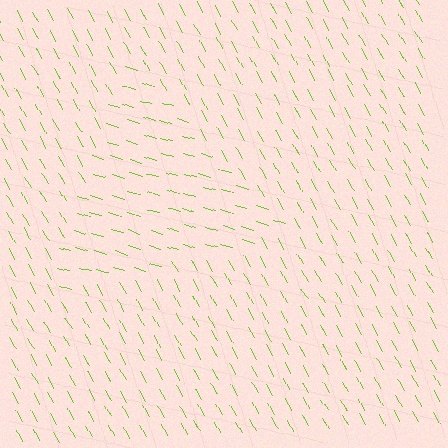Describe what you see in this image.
The image is filled with small lime line segments. A triangle region in the image has lines oriented differently from the surrounding lines, creating a visible texture boundary.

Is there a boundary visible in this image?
Yes, there is a texture boundary formed by a change in line orientation.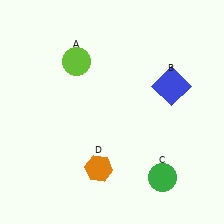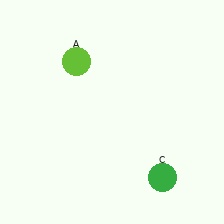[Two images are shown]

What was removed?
The orange hexagon (D), the blue square (B) were removed in Image 2.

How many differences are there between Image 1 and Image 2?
There are 2 differences between the two images.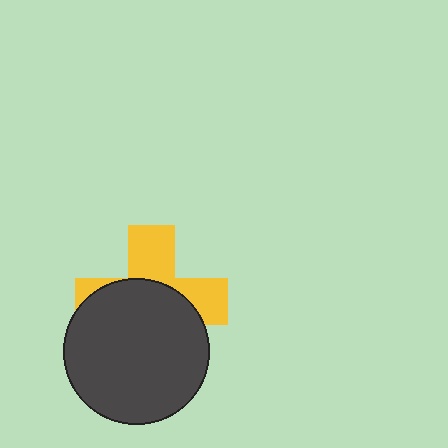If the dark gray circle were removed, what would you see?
You would see the complete yellow cross.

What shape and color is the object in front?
The object in front is a dark gray circle.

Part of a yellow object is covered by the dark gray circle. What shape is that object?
It is a cross.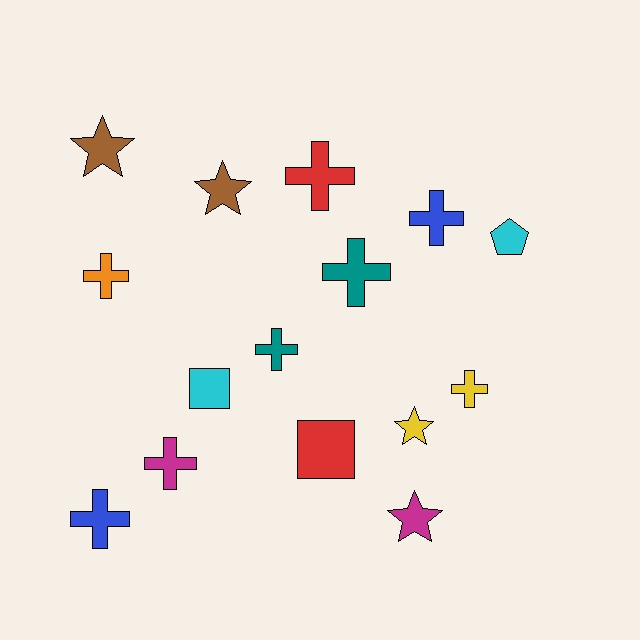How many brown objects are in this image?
There are 2 brown objects.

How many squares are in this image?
There are 2 squares.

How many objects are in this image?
There are 15 objects.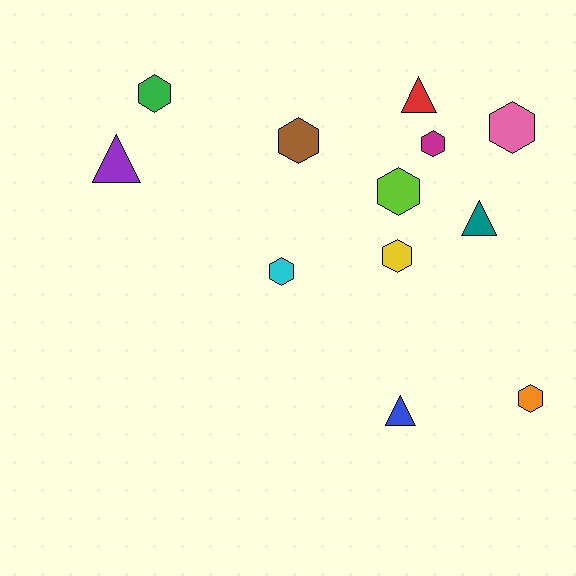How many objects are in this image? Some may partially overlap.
There are 12 objects.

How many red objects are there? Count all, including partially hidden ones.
There is 1 red object.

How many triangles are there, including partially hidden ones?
There are 4 triangles.